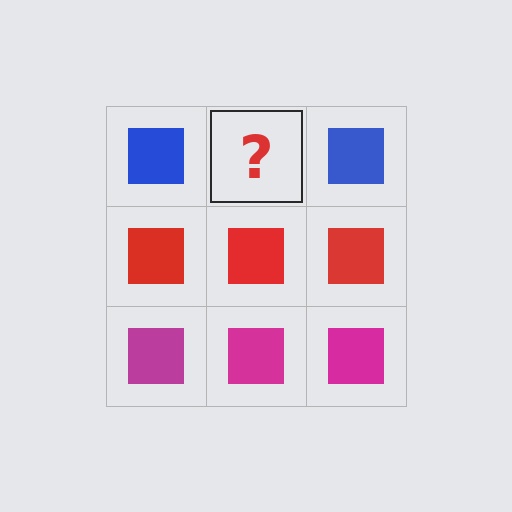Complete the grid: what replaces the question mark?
The question mark should be replaced with a blue square.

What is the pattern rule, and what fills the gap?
The rule is that each row has a consistent color. The gap should be filled with a blue square.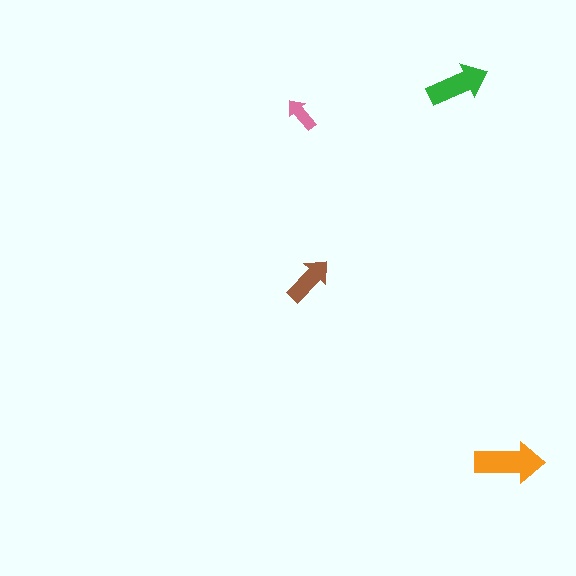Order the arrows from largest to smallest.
the orange one, the green one, the brown one, the pink one.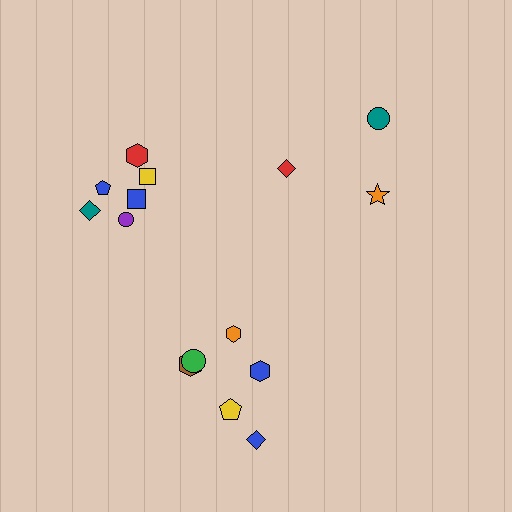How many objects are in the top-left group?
There are 6 objects.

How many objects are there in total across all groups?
There are 15 objects.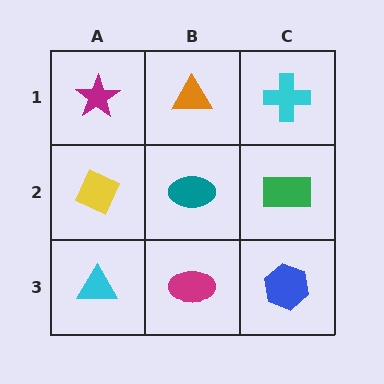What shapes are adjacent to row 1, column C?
A green rectangle (row 2, column C), an orange triangle (row 1, column B).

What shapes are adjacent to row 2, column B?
An orange triangle (row 1, column B), a magenta ellipse (row 3, column B), a yellow diamond (row 2, column A), a green rectangle (row 2, column C).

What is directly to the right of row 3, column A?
A magenta ellipse.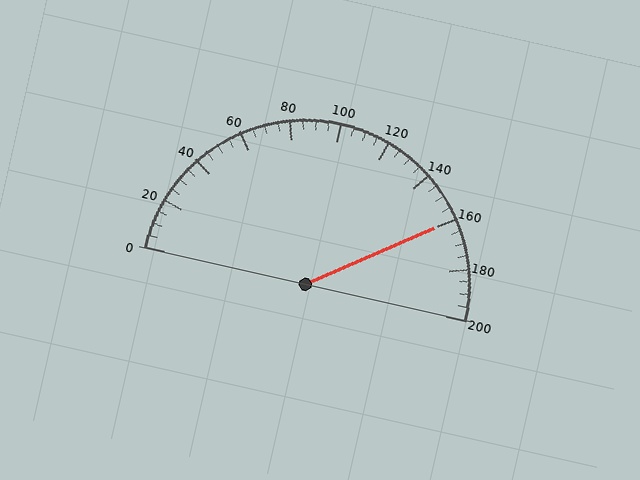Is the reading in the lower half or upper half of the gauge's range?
The reading is in the upper half of the range (0 to 200).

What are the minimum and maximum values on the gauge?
The gauge ranges from 0 to 200.